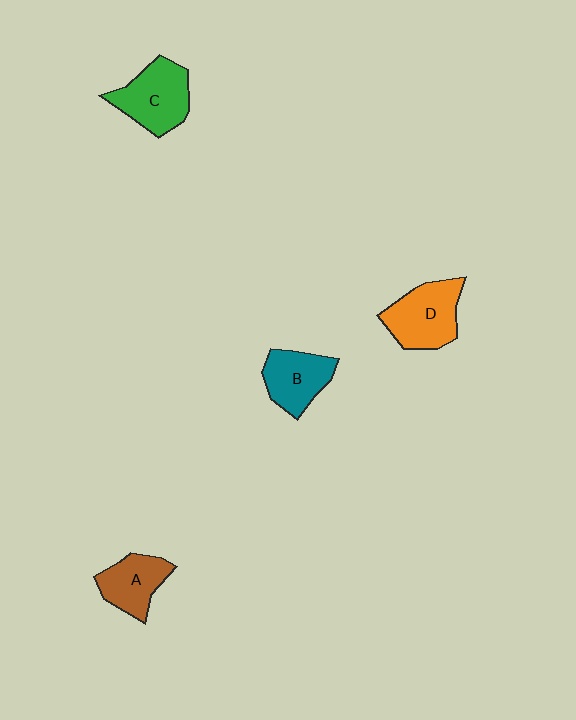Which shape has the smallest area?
Shape A (brown).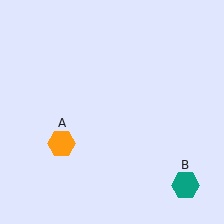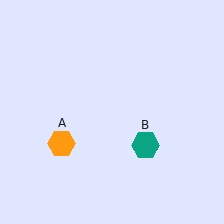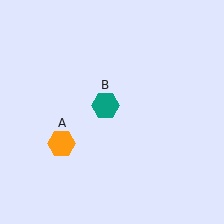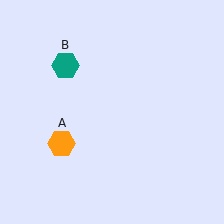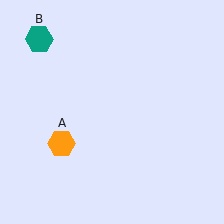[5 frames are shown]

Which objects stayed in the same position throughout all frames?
Orange hexagon (object A) remained stationary.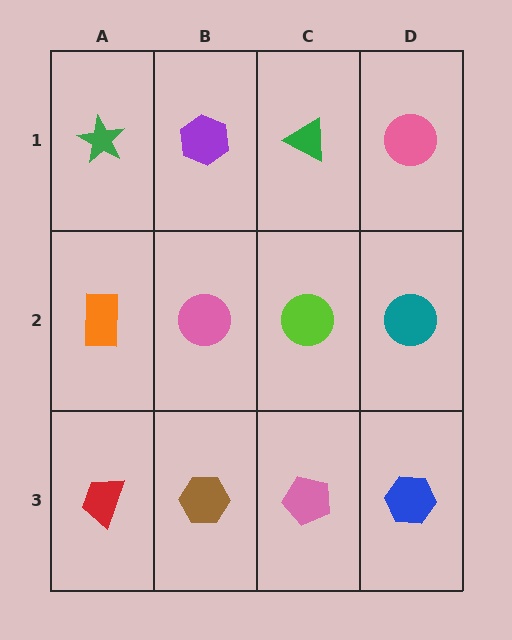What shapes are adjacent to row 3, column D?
A teal circle (row 2, column D), a pink pentagon (row 3, column C).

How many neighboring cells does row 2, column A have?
3.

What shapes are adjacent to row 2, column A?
A green star (row 1, column A), a red trapezoid (row 3, column A), a pink circle (row 2, column B).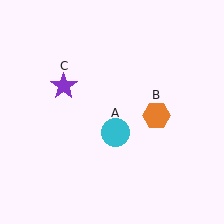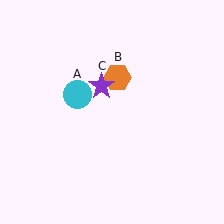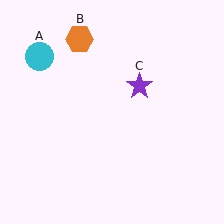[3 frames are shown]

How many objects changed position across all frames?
3 objects changed position: cyan circle (object A), orange hexagon (object B), purple star (object C).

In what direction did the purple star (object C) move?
The purple star (object C) moved right.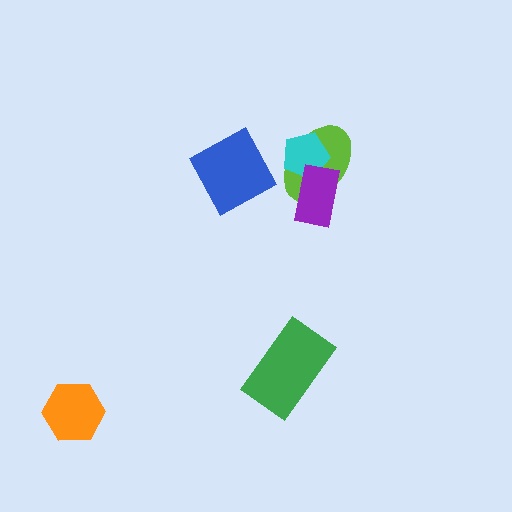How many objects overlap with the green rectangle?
0 objects overlap with the green rectangle.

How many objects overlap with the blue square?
0 objects overlap with the blue square.